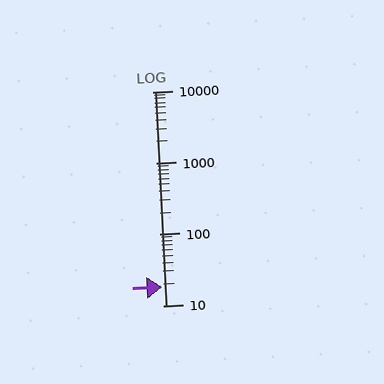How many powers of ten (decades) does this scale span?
The scale spans 3 decades, from 10 to 10000.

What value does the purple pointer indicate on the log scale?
The pointer indicates approximately 18.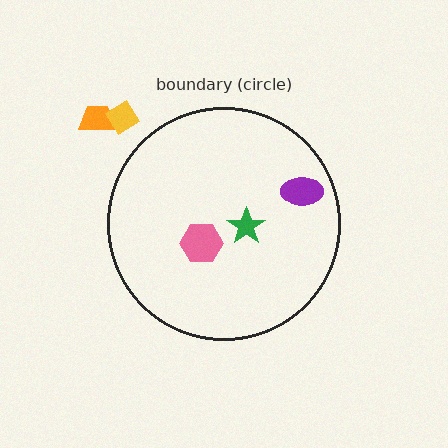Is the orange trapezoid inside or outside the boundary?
Outside.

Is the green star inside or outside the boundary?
Inside.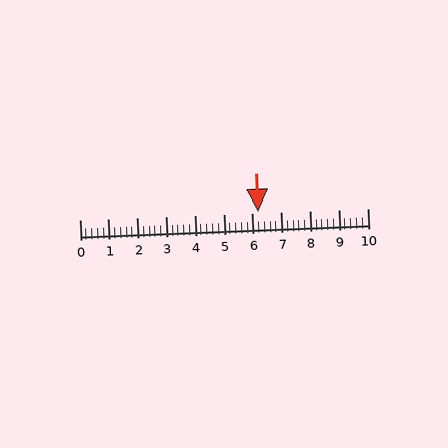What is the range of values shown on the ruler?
The ruler shows values from 0 to 10.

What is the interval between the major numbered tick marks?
The major tick marks are spaced 1 units apart.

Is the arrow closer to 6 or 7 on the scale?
The arrow is closer to 6.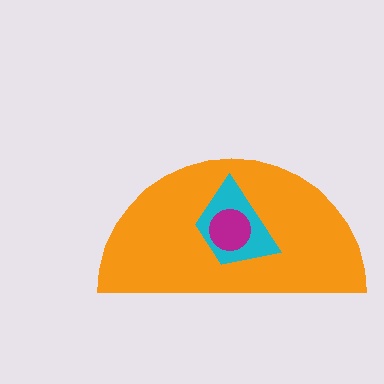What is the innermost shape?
The magenta circle.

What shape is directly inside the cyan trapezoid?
The magenta circle.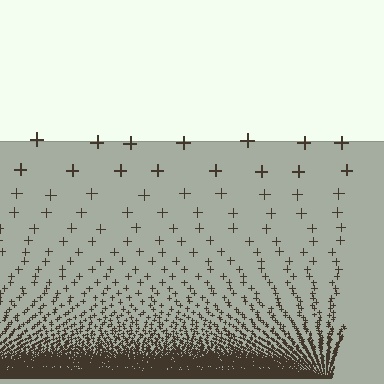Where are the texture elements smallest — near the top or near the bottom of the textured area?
Near the bottom.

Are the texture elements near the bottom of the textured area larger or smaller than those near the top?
Smaller. The gradient is inverted — elements near the bottom are smaller and denser.